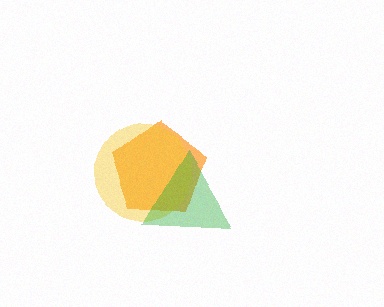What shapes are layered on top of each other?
The layered shapes are: an orange pentagon, a yellow circle, a green triangle.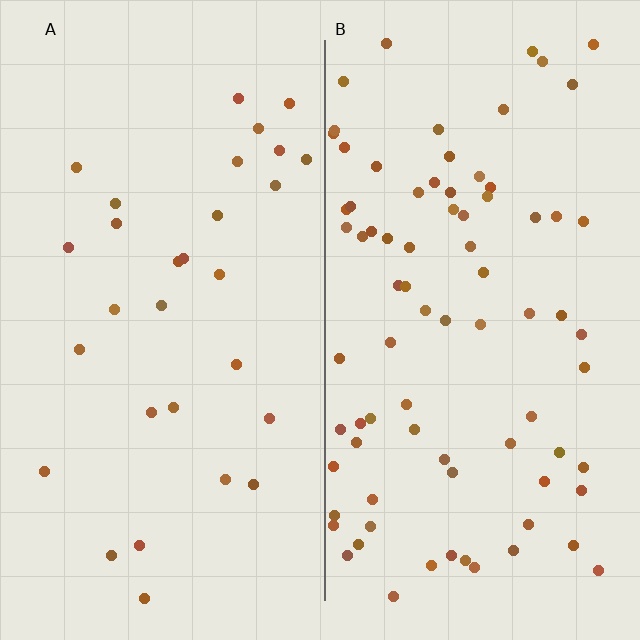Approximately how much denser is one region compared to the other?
Approximately 2.7× — region B over region A.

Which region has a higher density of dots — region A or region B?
B (the right).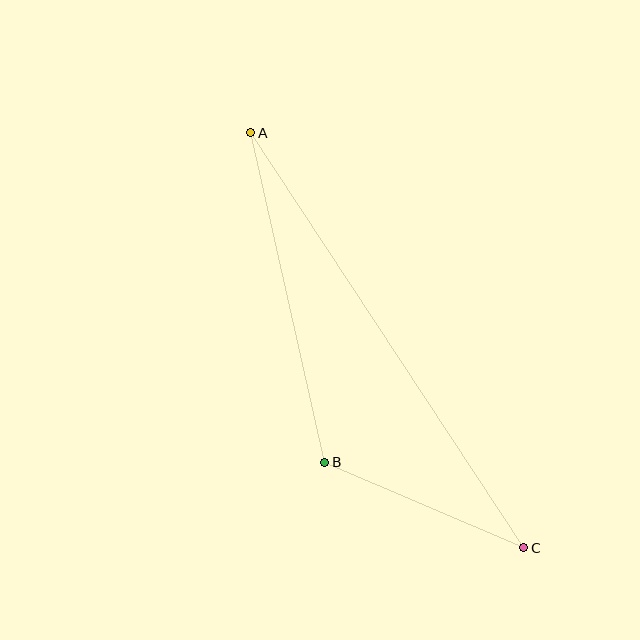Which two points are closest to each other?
Points B and C are closest to each other.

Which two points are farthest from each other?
Points A and C are farthest from each other.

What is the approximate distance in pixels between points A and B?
The distance between A and B is approximately 337 pixels.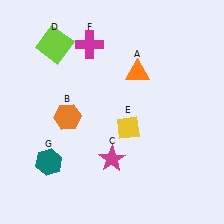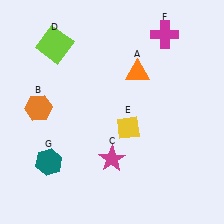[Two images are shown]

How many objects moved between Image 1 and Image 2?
2 objects moved between the two images.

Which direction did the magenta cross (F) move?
The magenta cross (F) moved right.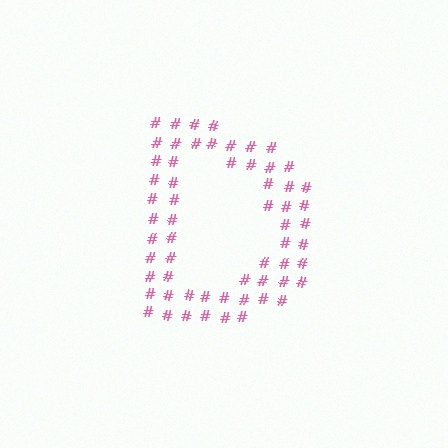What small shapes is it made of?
It is made of small hash symbols.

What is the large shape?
The large shape is the letter D.